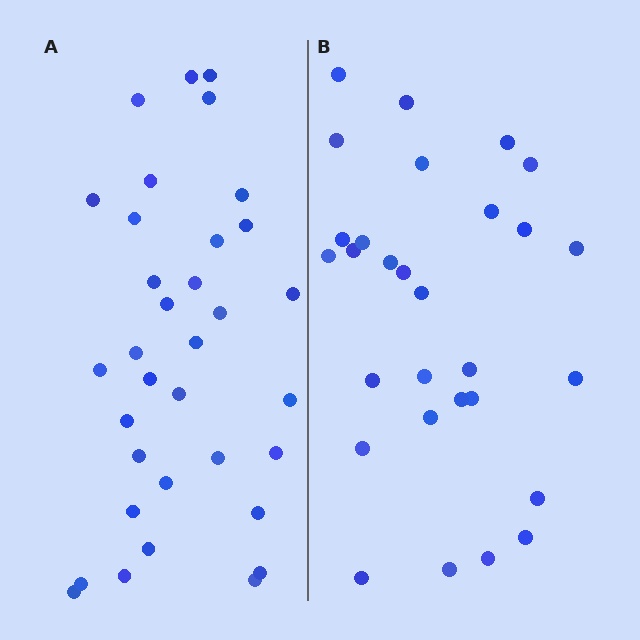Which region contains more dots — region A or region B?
Region A (the left region) has more dots.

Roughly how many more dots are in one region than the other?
Region A has about 5 more dots than region B.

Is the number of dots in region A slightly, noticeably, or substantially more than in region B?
Region A has only slightly more — the two regions are fairly close. The ratio is roughly 1.2 to 1.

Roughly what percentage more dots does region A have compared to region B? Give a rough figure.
About 15% more.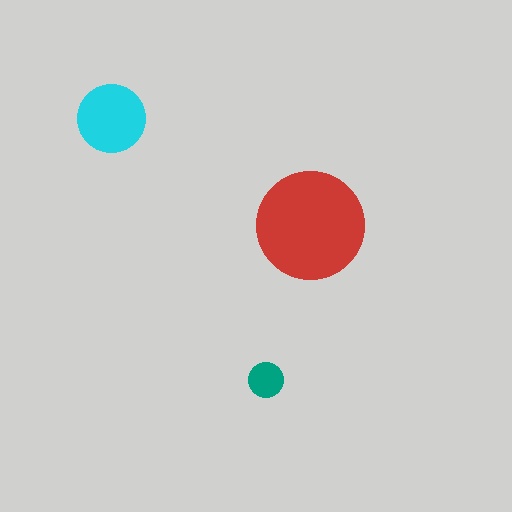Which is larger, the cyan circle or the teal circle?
The cyan one.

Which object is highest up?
The cyan circle is topmost.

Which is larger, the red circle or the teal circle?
The red one.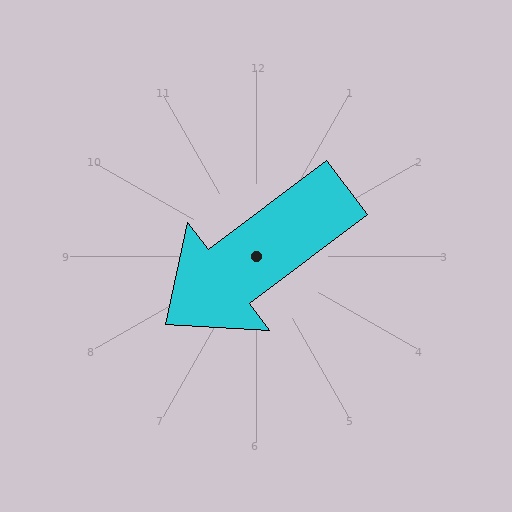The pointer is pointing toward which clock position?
Roughly 8 o'clock.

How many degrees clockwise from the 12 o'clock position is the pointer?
Approximately 233 degrees.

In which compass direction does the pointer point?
Southwest.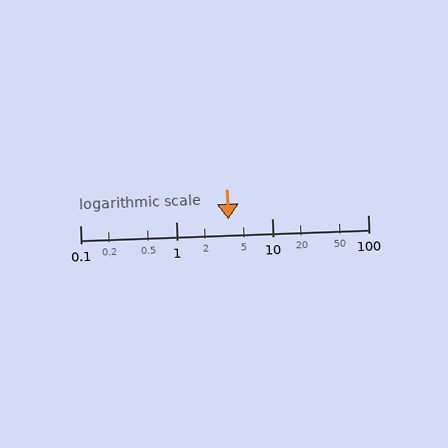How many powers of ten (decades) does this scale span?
The scale spans 3 decades, from 0.1 to 100.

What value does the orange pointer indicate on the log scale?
The pointer indicates approximately 3.5.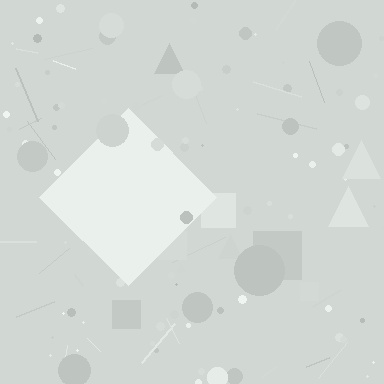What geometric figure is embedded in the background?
A diamond is embedded in the background.